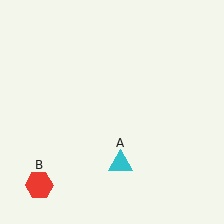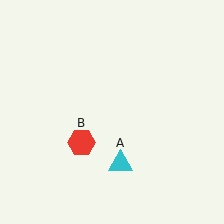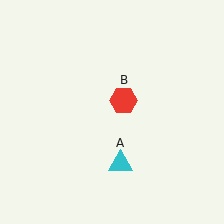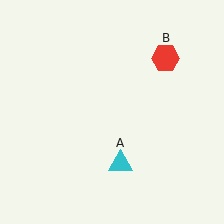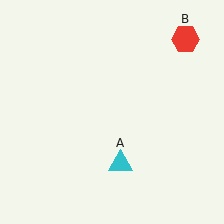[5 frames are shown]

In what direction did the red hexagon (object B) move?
The red hexagon (object B) moved up and to the right.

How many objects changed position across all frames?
1 object changed position: red hexagon (object B).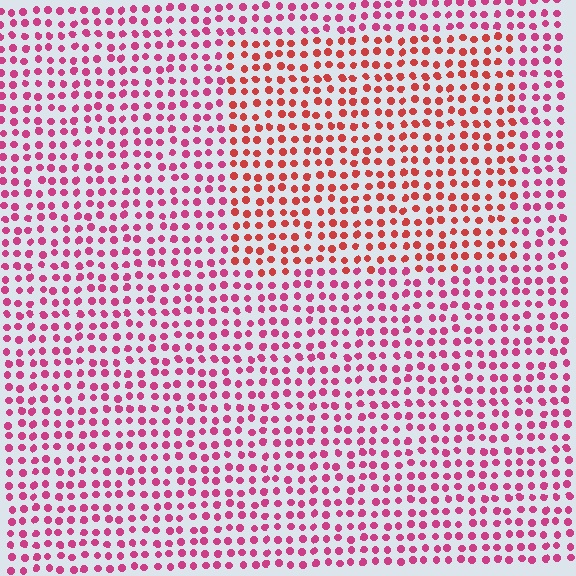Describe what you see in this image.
The image is filled with small magenta elements in a uniform arrangement. A rectangle-shaped region is visible where the elements are tinted to a slightly different hue, forming a subtle color boundary.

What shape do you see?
I see a rectangle.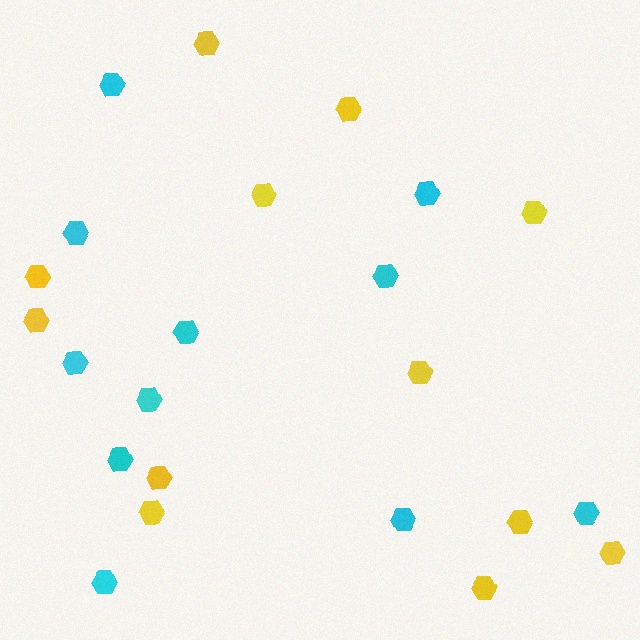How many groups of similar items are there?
There are 2 groups: one group of yellow hexagons (12) and one group of cyan hexagons (11).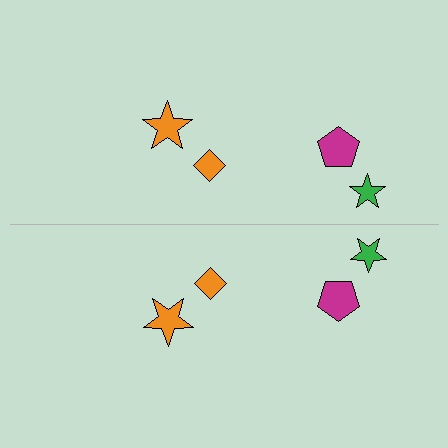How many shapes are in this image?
There are 8 shapes in this image.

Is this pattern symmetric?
Yes, this pattern has bilateral (reflection) symmetry.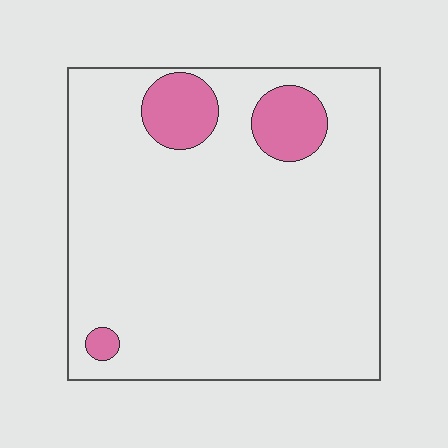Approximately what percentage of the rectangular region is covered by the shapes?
Approximately 10%.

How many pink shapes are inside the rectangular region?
3.